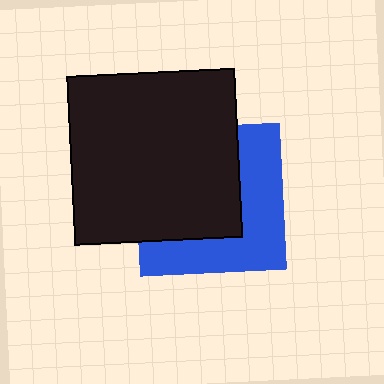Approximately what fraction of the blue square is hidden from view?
Roughly 55% of the blue square is hidden behind the black square.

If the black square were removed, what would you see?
You would see the complete blue square.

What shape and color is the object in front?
The object in front is a black square.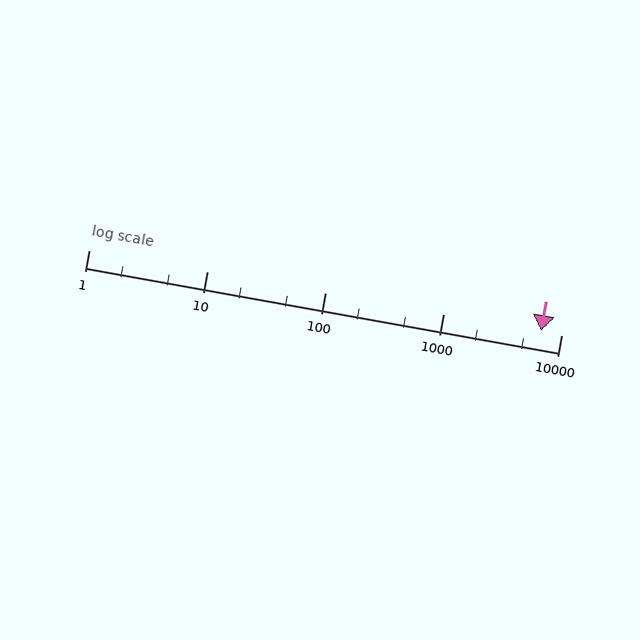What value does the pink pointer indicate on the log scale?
The pointer indicates approximately 6700.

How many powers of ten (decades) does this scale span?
The scale spans 4 decades, from 1 to 10000.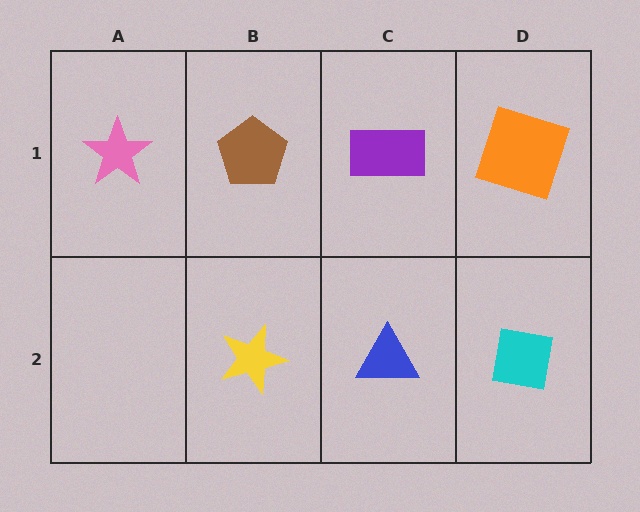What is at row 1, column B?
A brown pentagon.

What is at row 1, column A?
A pink star.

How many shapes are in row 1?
4 shapes.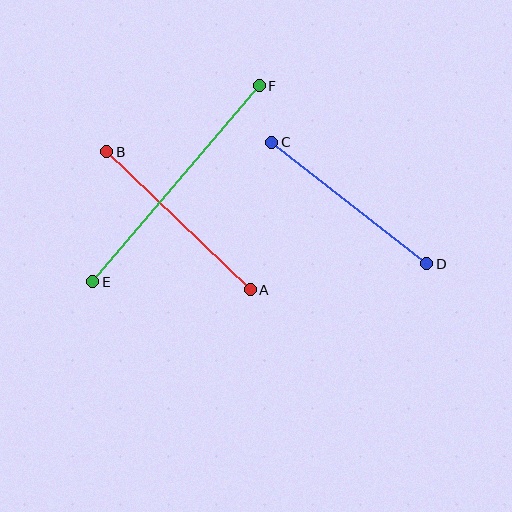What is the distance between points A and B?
The distance is approximately 199 pixels.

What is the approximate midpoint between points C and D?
The midpoint is at approximately (349, 203) pixels.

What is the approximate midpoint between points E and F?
The midpoint is at approximately (176, 184) pixels.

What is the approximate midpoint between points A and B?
The midpoint is at approximately (179, 221) pixels.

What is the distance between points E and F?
The distance is approximately 257 pixels.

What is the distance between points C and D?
The distance is approximately 197 pixels.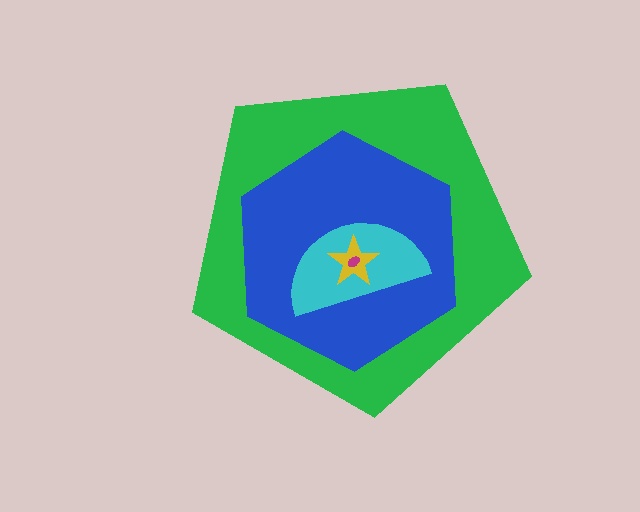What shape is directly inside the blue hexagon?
The cyan semicircle.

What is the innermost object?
The magenta ellipse.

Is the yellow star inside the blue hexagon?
Yes.